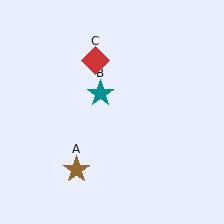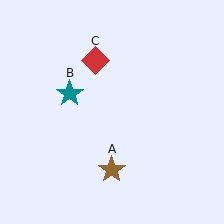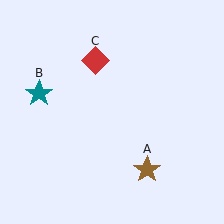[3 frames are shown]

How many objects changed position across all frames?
2 objects changed position: brown star (object A), teal star (object B).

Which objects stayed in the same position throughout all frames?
Red diamond (object C) remained stationary.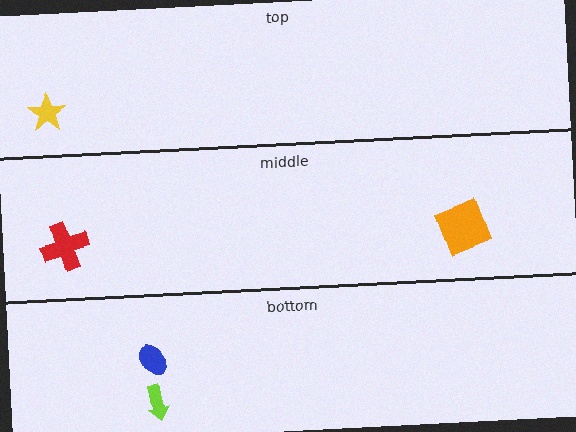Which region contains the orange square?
The middle region.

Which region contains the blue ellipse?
The bottom region.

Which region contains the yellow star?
The top region.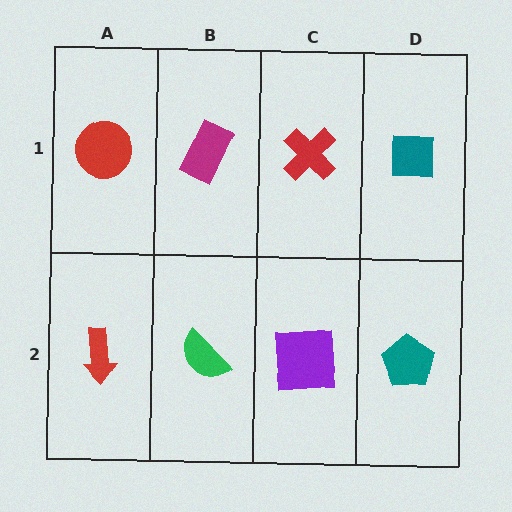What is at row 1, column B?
A magenta rectangle.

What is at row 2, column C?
A purple square.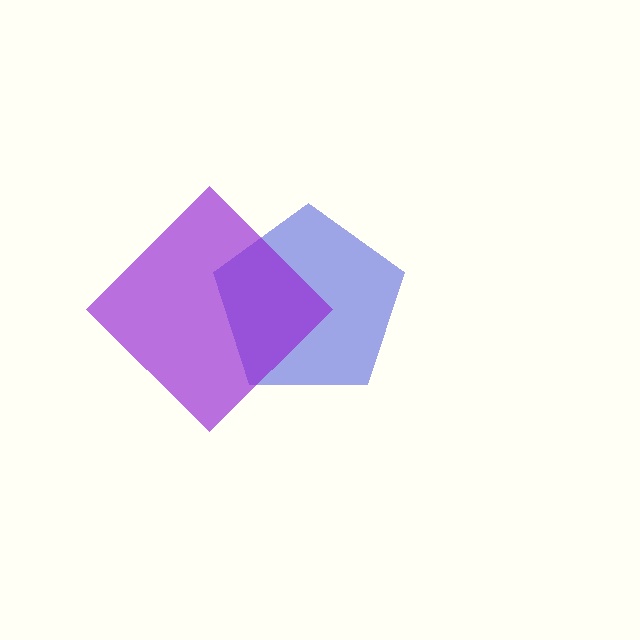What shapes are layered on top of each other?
The layered shapes are: a blue pentagon, a purple diamond.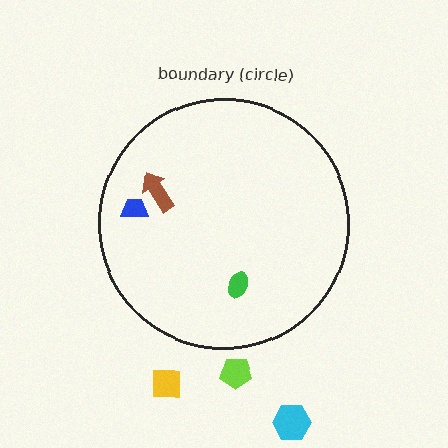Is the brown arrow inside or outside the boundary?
Inside.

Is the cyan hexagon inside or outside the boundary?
Outside.